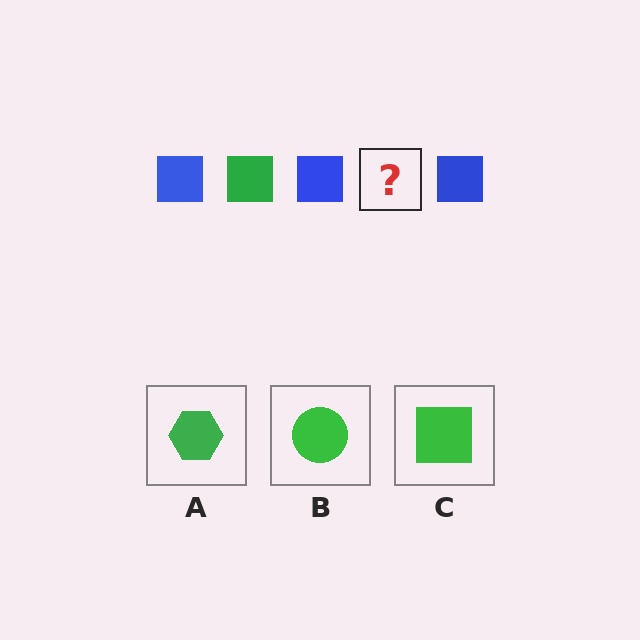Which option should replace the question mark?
Option C.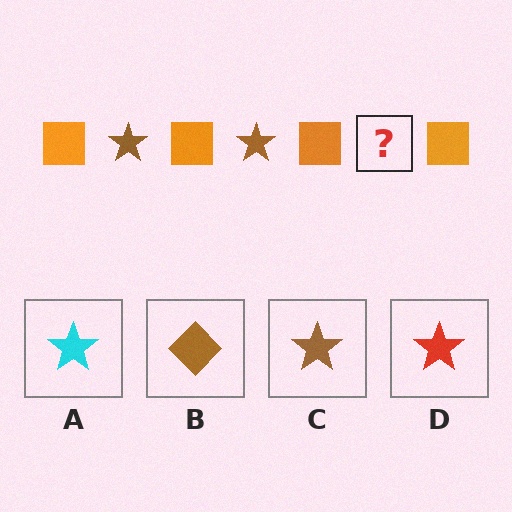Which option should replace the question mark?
Option C.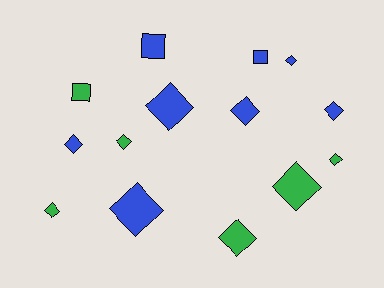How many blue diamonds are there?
There are 6 blue diamonds.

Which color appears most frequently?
Blue, with 8 objects.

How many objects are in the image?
There are 14 objects.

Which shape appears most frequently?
Diamond, with 11 objects.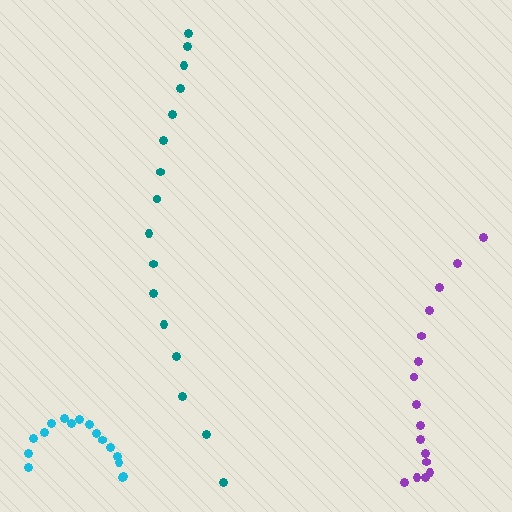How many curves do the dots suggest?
There are 3 distinct paths.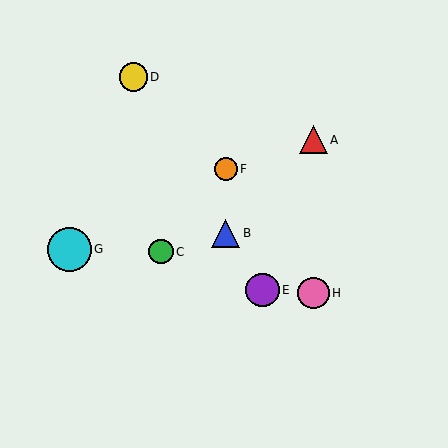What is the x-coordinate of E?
Object E is at x≈262.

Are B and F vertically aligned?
Yes, both are at x≈226.